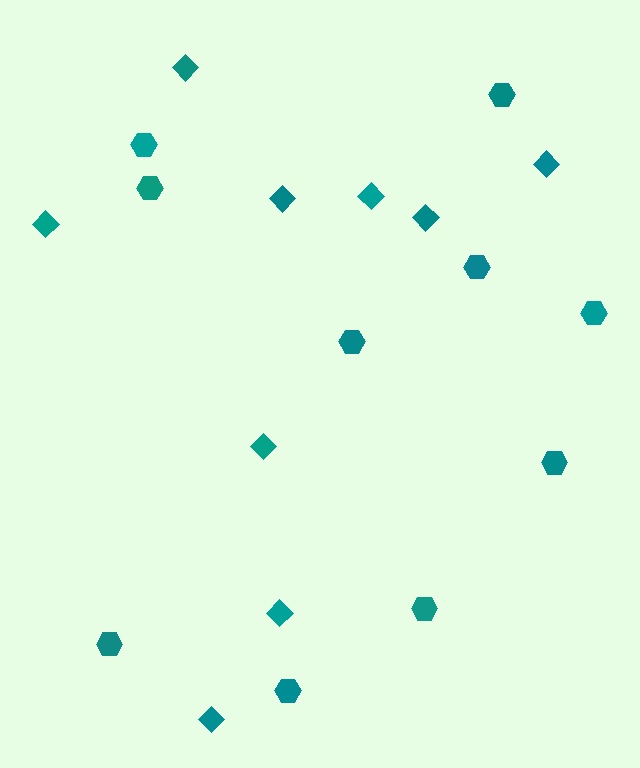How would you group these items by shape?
There are 2 groups: one group of diamonds (9) and one group of hexagons (10).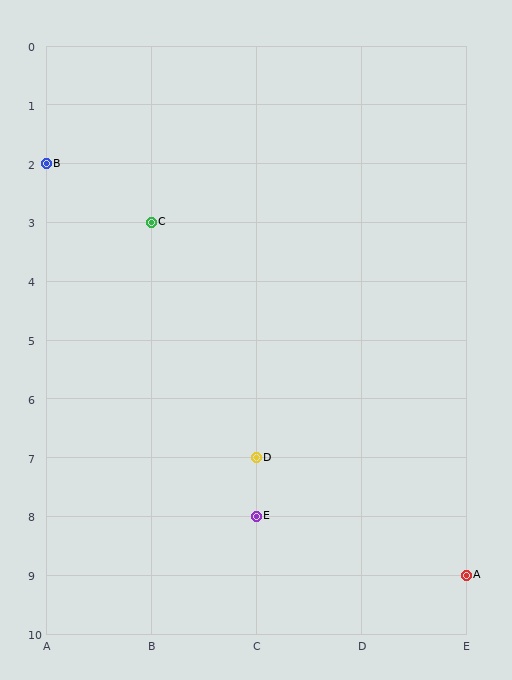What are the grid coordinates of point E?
Point E is at grid coordinates (C, 8).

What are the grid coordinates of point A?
Point A is at grid coordinates (E, 9).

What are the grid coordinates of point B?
Point B is at grid coordinates (A, 2).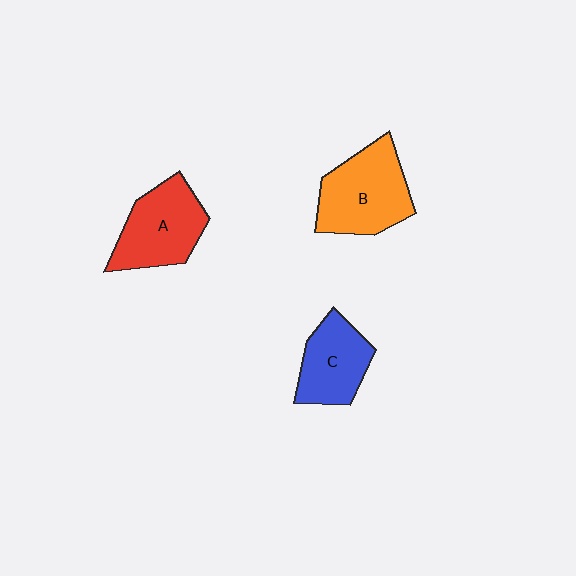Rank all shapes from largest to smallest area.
From largest to smallest: B (orange), A (red), C (blue).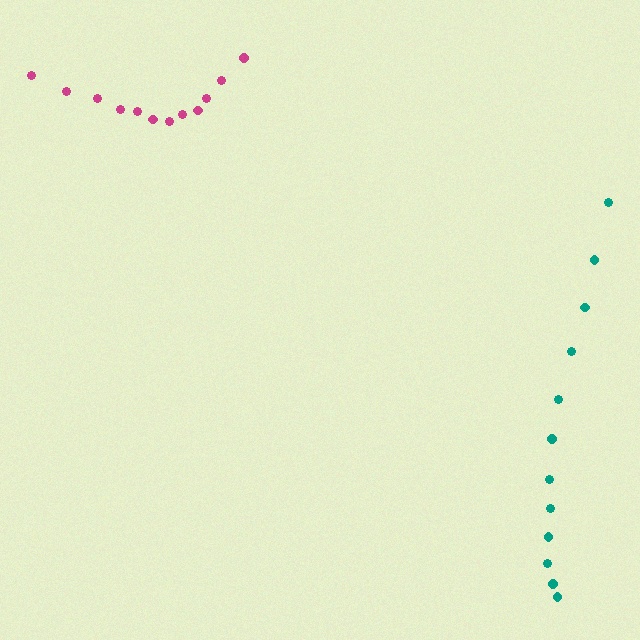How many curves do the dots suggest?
There are 2 distinct paths.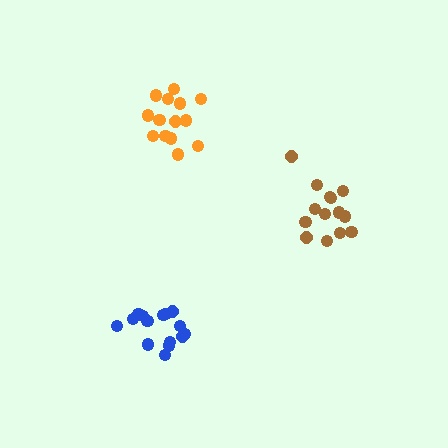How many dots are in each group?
Group 1: 14 dots, Group 2: 15 dots, Group 3: 14 dots (43 total).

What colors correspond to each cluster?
The clusters are colored: orange, blue, brown.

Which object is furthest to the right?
The brown cluster is rightmost.